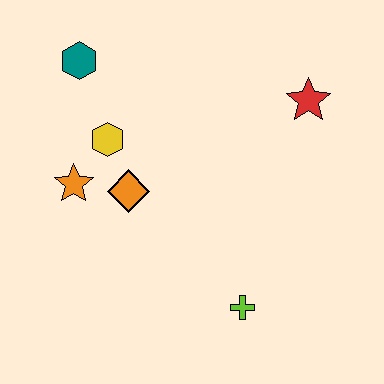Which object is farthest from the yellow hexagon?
The lime cross is farthest from the yellow hexagon.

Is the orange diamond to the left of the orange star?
No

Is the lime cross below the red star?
Yes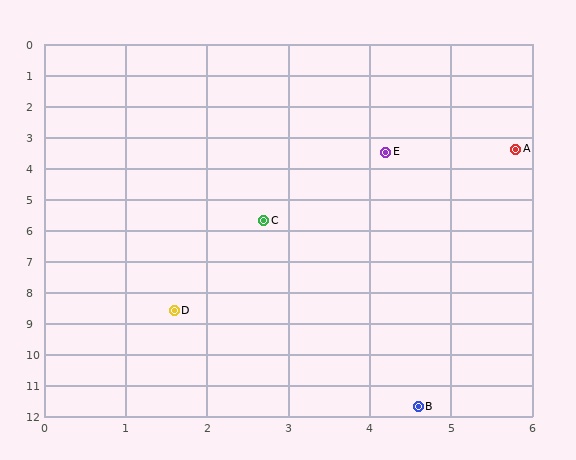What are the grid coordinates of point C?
Point C is at approximately (2.7, 5.7).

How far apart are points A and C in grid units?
Points A and C are about 3.9 grid units apart.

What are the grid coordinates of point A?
Point A is at approximately (5.8, 3.4).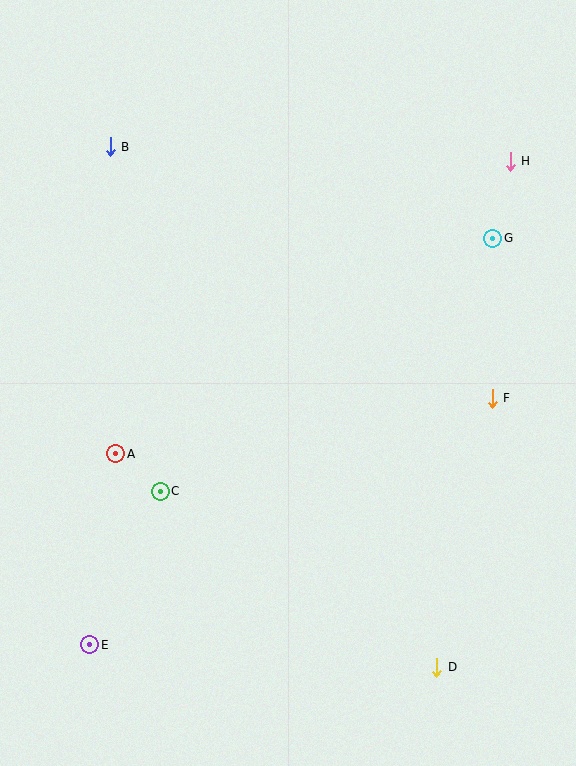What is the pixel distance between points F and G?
The distance between F and G is 160 pixels.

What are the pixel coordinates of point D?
Point D is at (437, 667).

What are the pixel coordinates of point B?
Point B is at (110, 147).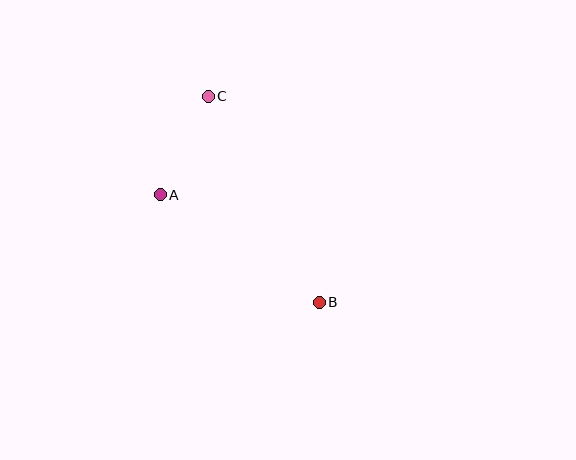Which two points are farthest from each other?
Points B and C are farthest from each other.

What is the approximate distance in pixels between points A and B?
The distance between A and B is approximately 192 pixels.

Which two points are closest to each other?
Points A and C are closest to each other.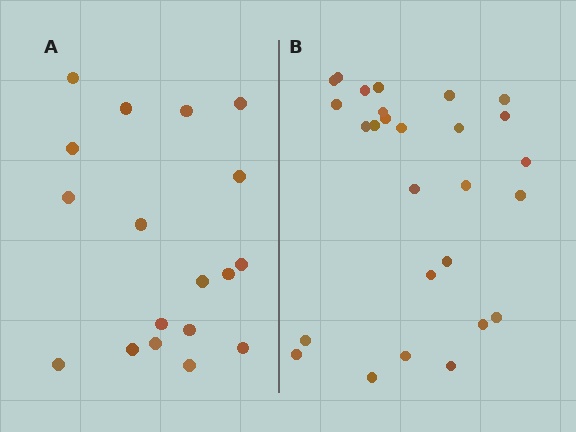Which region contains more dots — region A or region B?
Region B (the right region) has more dots.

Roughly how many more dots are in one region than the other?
Region B has roughly 8 or so more dots than region A.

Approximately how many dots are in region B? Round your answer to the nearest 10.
About 30 dots. (The exact count is 27, which rounds to 30.)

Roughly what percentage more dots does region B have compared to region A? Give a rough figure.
About 50% more.